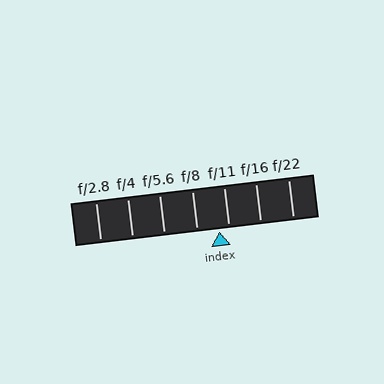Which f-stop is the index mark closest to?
The index mark is closest to f/11.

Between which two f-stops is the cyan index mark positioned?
The index mark is between f/8 and f/11.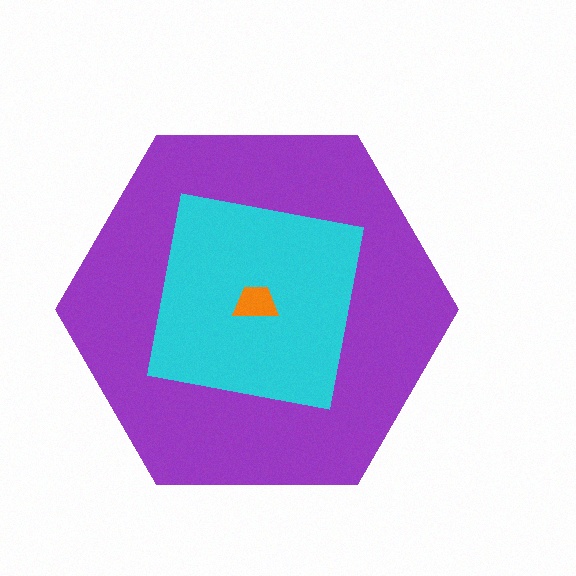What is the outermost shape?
The purple hexagon.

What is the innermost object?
The orange trapezoid.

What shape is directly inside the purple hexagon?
The cyan square.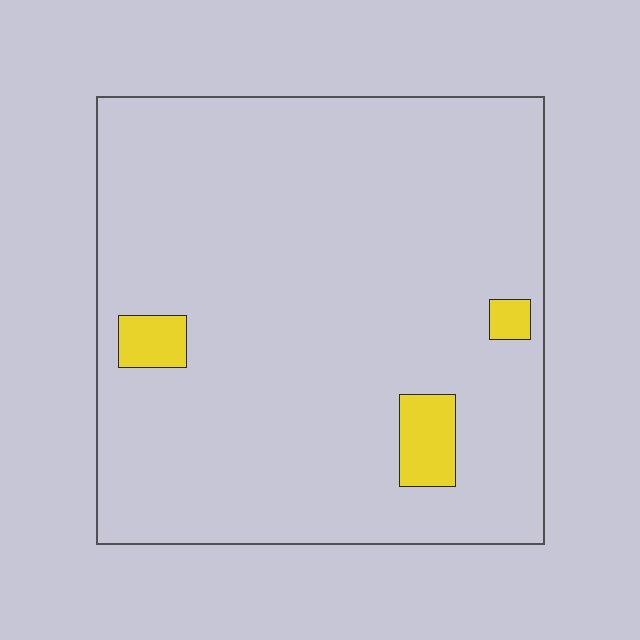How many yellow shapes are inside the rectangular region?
3.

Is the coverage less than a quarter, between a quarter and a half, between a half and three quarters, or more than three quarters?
Less than a quarter.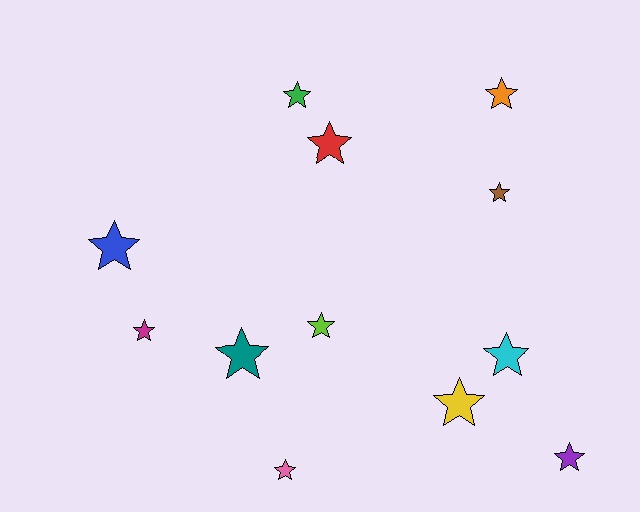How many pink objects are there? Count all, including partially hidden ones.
There is 1 pink object.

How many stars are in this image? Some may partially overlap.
There are 12 stars.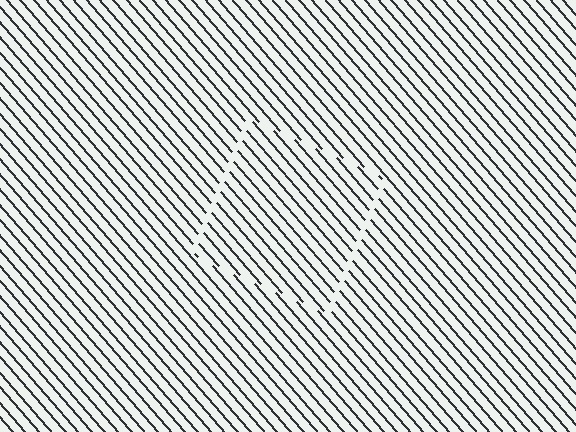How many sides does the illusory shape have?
4 sides — the line-ends trace a square.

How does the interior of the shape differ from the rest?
The interior of the shape contains the same grating, shifted by half a period — the contour is defined by the phase discontinuity where line-ends from the inner and outer gratings abut.